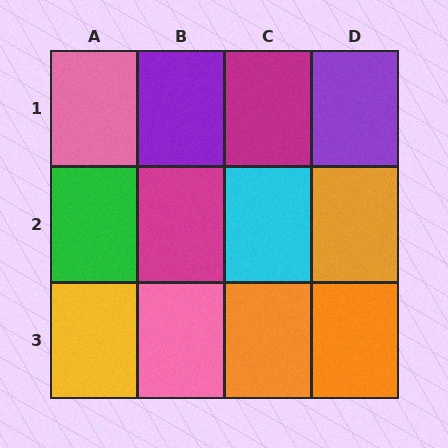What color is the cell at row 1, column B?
Purple.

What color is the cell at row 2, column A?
Green.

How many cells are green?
1 cell is green.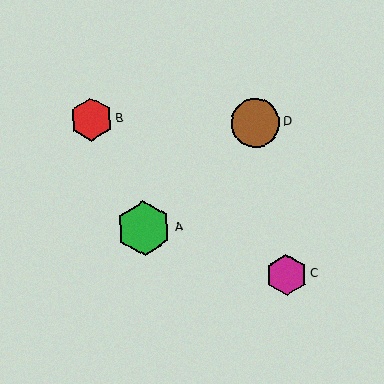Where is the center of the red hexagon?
The center of the red hexagon is at (91, 119).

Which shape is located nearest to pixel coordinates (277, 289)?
The magenta hexagon (labeled C) at (287, 275) is nearest to that location.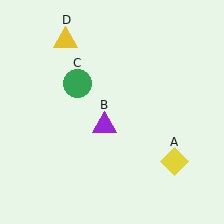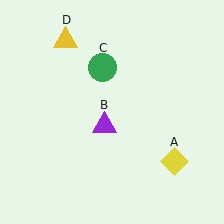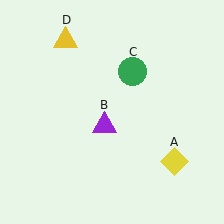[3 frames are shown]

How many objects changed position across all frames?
1 object changed position: green circle (object C).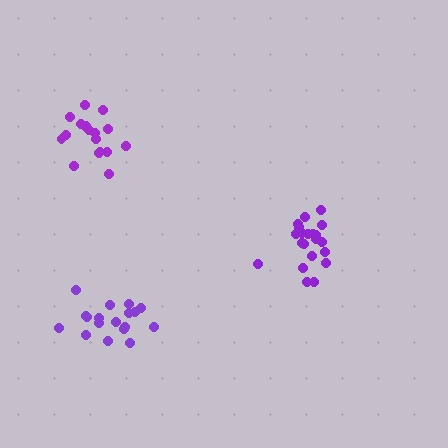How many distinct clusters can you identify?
There are 3 distinct clusters.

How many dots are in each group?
Group 1: 21 dots, Group 2: 18 dots, Group 3: 19 dots (58 total).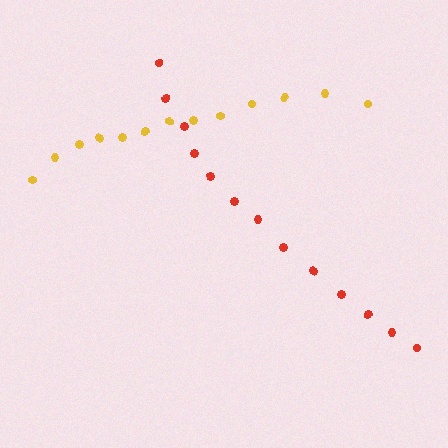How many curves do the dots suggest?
There are 2 distinct paths.